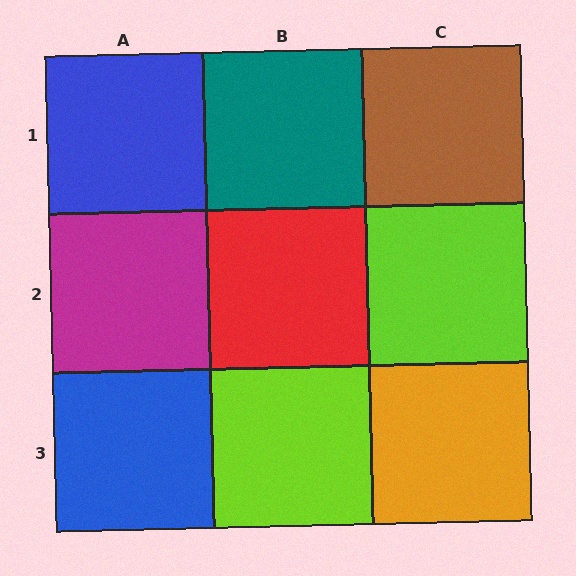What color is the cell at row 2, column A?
Magenta.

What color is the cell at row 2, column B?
Red.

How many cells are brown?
1 cell is brown.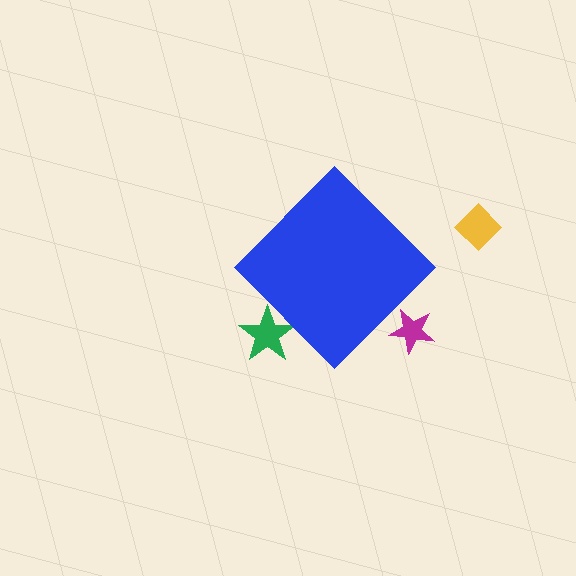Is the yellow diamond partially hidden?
No, the yellow diamond is fully visible.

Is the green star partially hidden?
Yes, the green star is partially hidden behind the blue diamond.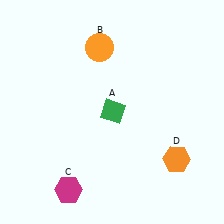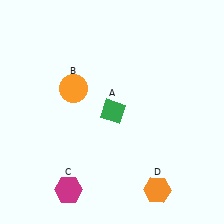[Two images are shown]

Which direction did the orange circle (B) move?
The orange circle (B) moved down.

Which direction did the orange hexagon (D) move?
The orange hexagon (D) moved down.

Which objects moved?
The objects that moved are: the orange circle (B), the orange hexagon (D).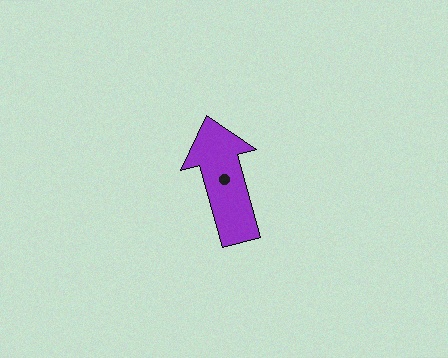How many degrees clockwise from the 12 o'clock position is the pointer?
Approximately 344 degrees.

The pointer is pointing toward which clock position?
Roughly 11 o'clock.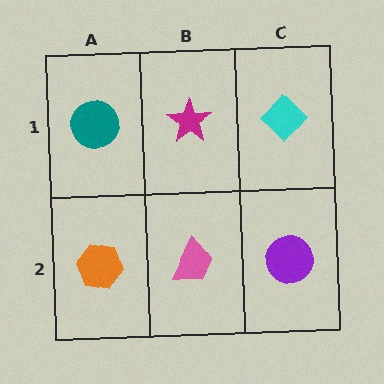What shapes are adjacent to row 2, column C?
A cyan diamond (row 1, column C), a pink trapezoid (row 2, column B).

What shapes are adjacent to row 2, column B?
A magenta star (row 1, column B), an orange hexagon (row 2, column A), a purple circle (row 2, column C).